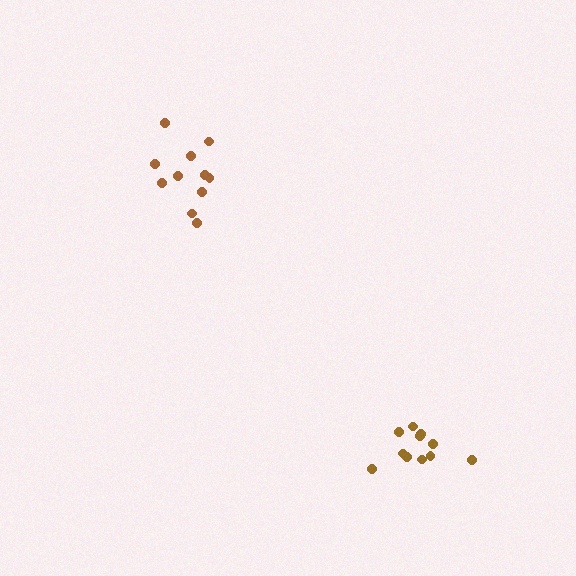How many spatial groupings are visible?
There are 2 spatial groupings.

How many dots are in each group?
Group 1: 11 dots, Group 2: 11 dots (22 total).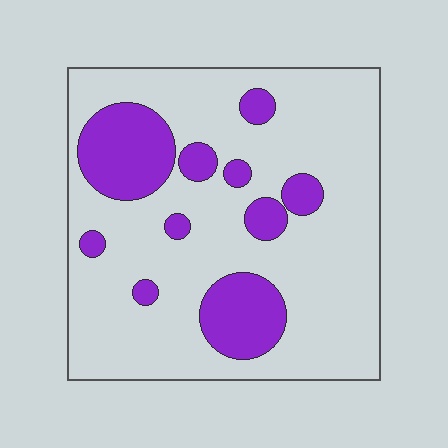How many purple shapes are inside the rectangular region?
10.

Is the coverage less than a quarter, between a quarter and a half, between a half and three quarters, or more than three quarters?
Less than a quarter.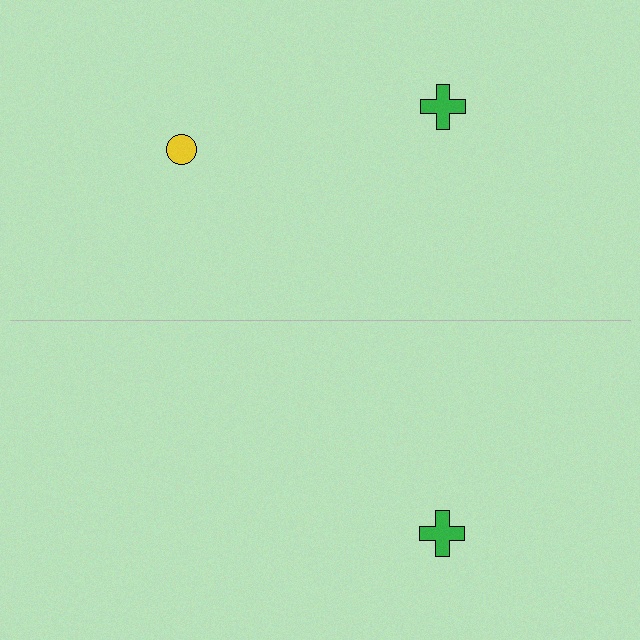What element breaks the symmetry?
A yellow circle is missing from the bottom side.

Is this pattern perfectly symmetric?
No, the pattern is not perfectly symmetric. A yellow circle is missing from the bottom side.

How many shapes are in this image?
There are 3 shapes in this image.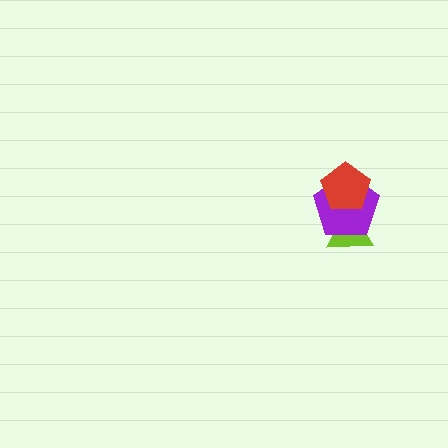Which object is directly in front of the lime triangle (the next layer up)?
The purple pentagon is directly in front of the lime triangle.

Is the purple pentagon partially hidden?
Yes, it is partially covered by another shape.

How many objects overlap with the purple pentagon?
2 objects overlap with the purple pentagon.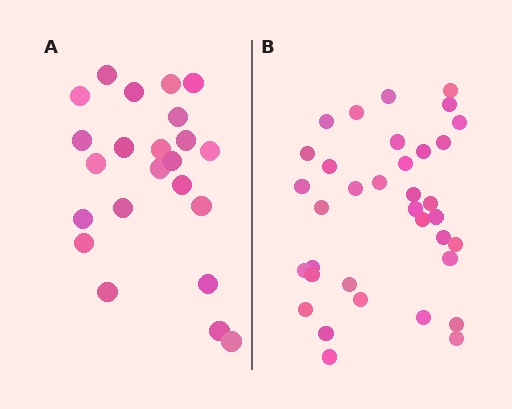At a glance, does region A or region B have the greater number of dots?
Region B (the right region) has more dots.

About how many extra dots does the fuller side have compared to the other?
Region B has roughly 12 or so more dots than region A.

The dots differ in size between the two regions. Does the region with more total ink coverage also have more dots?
No. Region A has more total ink coverage because its dots are larger, but region B actually contains more individual dots. Total area can be misleading — the number of items is what matters here.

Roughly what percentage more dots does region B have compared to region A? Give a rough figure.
About 50% more.